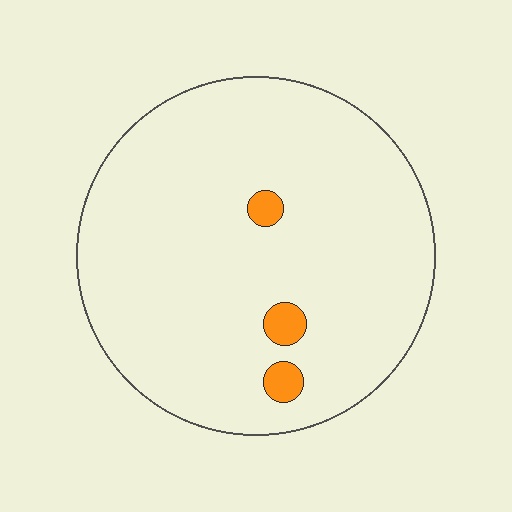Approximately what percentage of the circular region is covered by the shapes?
Approximately 5%.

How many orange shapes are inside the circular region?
3.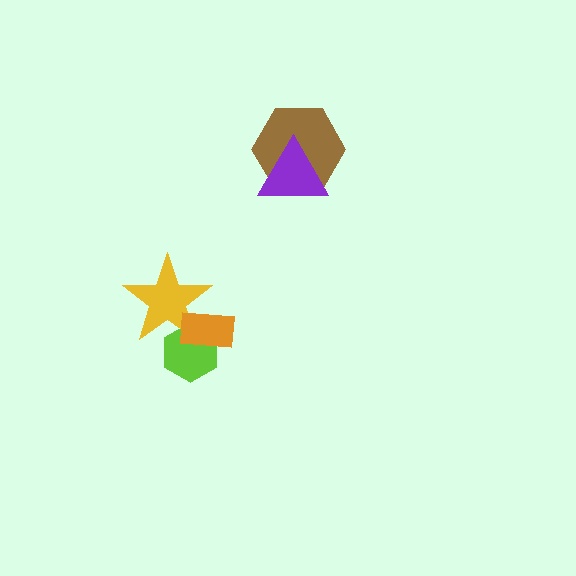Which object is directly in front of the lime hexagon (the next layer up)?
The yellow star is directly in front of the lime hexagon.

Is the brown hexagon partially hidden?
Yes, it is partially covered by another shape.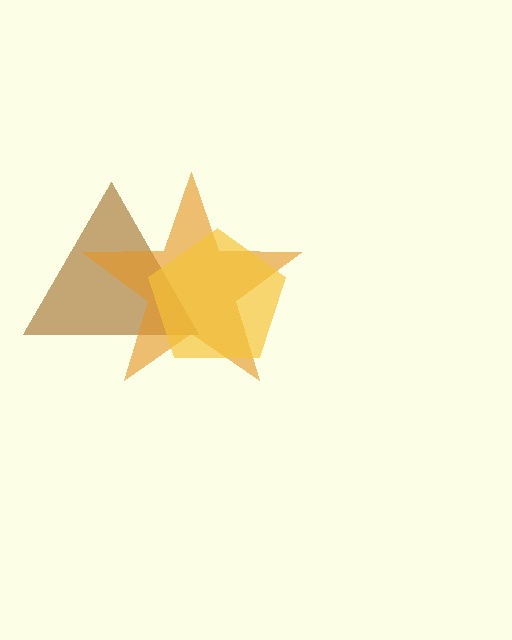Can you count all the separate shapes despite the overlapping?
Yes, there are 3 separate shapes.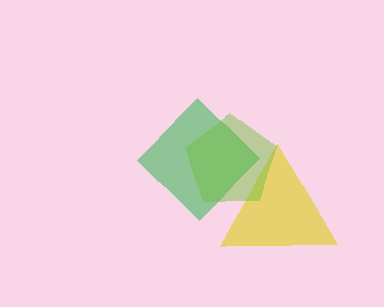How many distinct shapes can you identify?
There are 3 distinct shapes: a green diamond, a yellow triangle, a lime pentagon.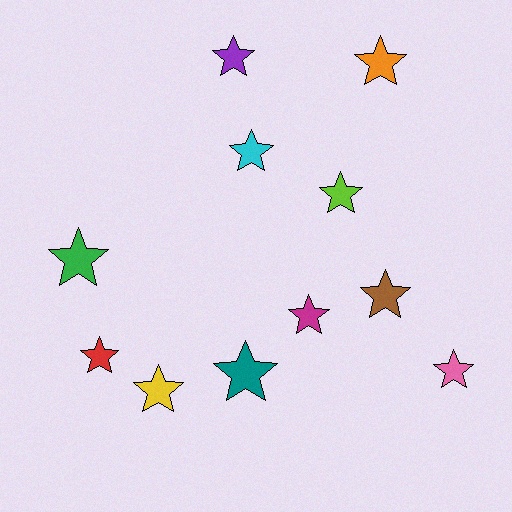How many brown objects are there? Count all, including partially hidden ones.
There is 1 brown object.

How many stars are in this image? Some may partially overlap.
There are 11 stars.